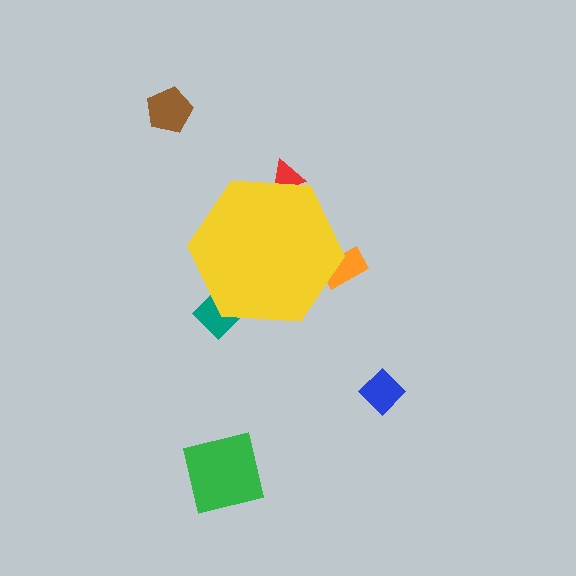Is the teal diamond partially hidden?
Yes, the teal diamond is partially hidden behind the yellow hexagon.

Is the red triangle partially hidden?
Yes, the red triangle is partially hidden behind the yellow hexagon.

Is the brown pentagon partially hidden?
No, the brown pentagon is fully visible.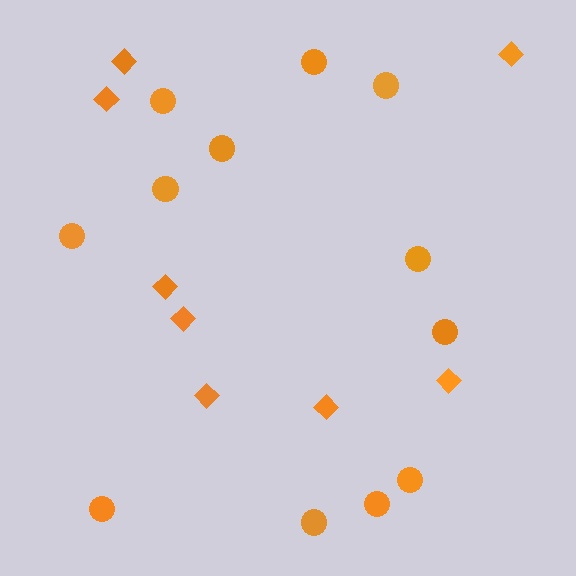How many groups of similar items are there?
There are 2 groups: one group of diamonds (8) and one group of circles (12).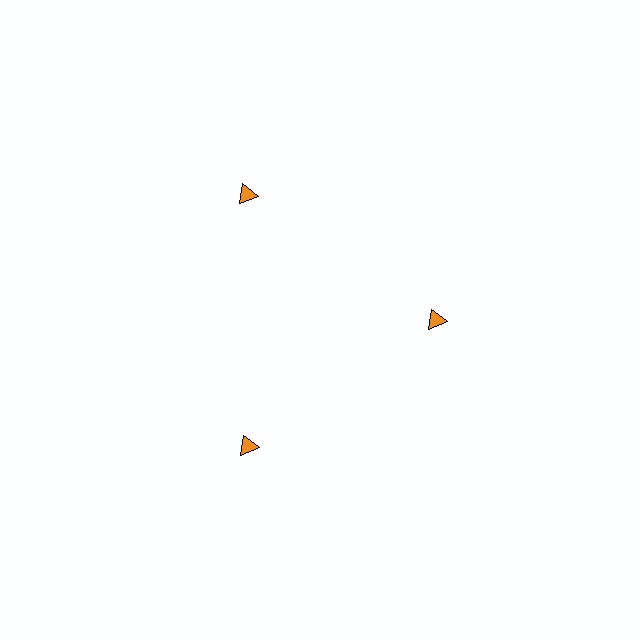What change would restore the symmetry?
The symmetry would be restored by moving it outward, back onto the ring so that all 3 triangles sit at equal angles and equal distance from the center.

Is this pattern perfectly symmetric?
No. The 3 orange triangles are arranged in a ring, but one element near the 3 o'clock position is pulled inward toward the center, breaking the 3-fold rotational symmetry.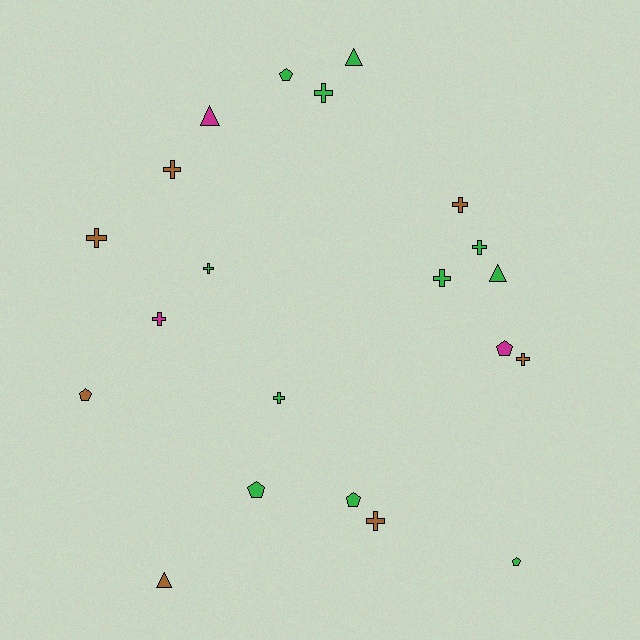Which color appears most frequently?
Green, with 11 objects.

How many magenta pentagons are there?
There is 1 magenta pentagon.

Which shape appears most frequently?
Cross, with 11 objects.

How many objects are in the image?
There are 21 objects.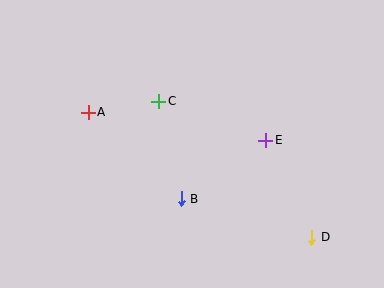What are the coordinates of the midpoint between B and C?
The midpoint between B and C is at (170, 150).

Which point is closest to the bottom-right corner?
Point D is closest to the bottom-right corner.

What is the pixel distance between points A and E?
The distance between A and E is 179 pixels.